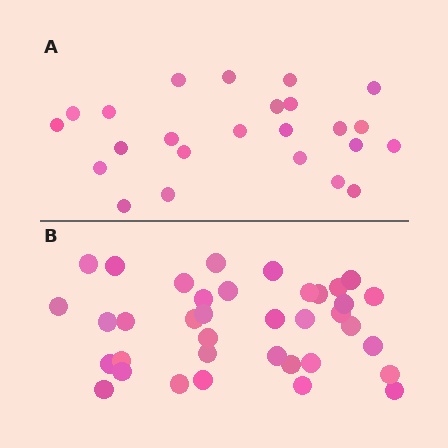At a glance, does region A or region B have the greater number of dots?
Region B (the bottom region) has more dots.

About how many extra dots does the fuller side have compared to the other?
Region B has approximately 15 more dots than region A.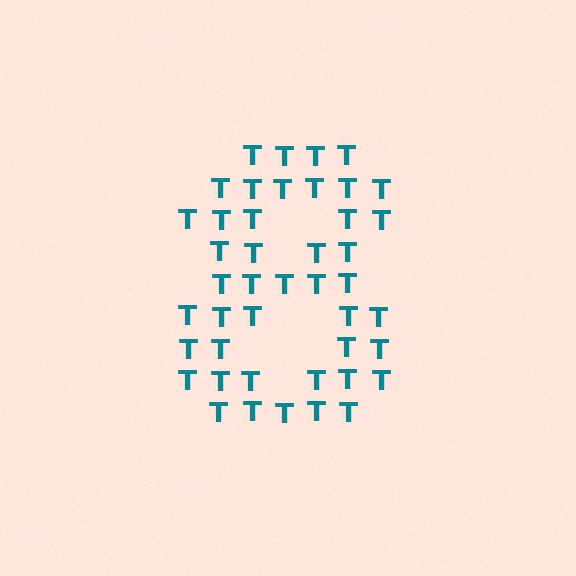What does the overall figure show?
The overall figure shows the digit 8.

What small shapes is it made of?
It is made of small letter T's.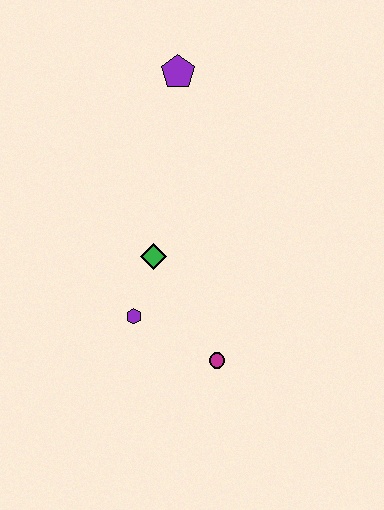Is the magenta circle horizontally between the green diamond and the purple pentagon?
No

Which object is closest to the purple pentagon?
The green diamond is closest to the purple pentagon.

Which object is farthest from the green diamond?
The purple pentagon is farthest from the green diamond.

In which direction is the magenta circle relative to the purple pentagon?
The magenta circle is below the purple pentagon.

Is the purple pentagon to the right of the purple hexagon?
Yes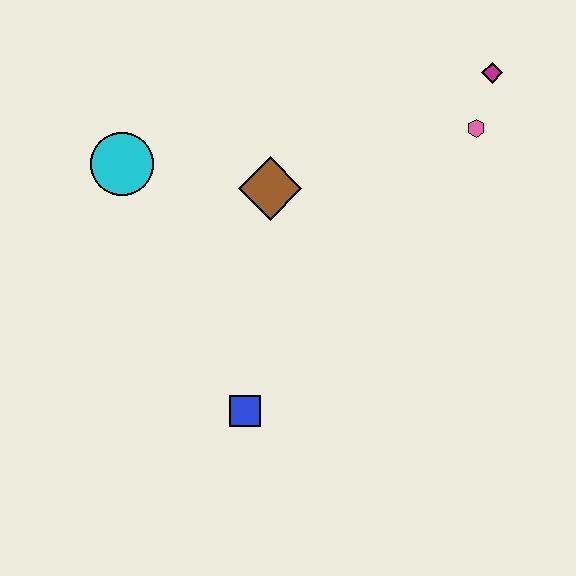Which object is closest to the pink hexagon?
The magenta diamond is closest to the pink hexagon.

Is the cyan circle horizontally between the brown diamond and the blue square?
No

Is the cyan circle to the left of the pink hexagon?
Yes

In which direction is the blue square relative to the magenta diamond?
The blue square is below the magenta diamond.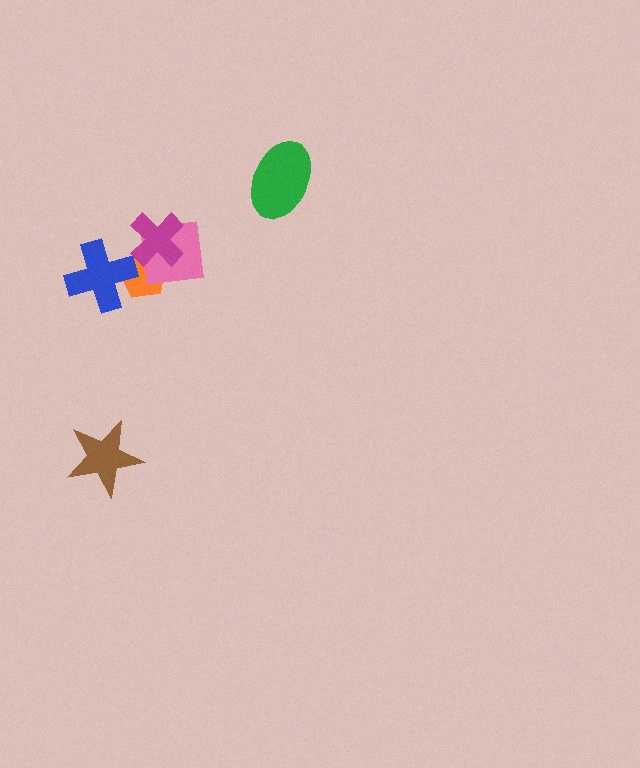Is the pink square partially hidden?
Yes, it is partially covered by another shape.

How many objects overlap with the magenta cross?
2 objects overlap with the magenta cross.